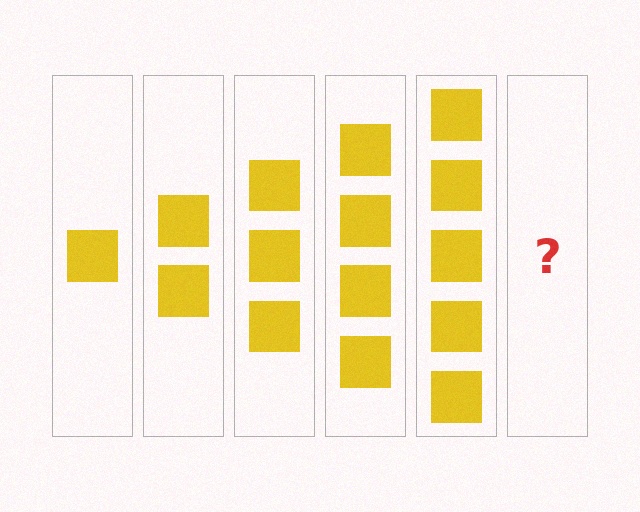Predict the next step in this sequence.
The next step is 6 squares.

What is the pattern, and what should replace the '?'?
The pattern is that each step adds one more square. The '?' should be 6 squares.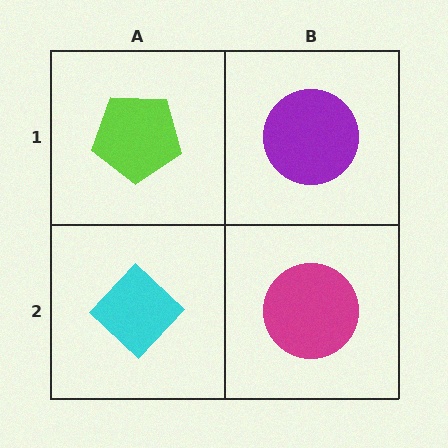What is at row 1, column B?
A purple circle.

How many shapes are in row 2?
2 shapes.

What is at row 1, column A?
A lime pentagon.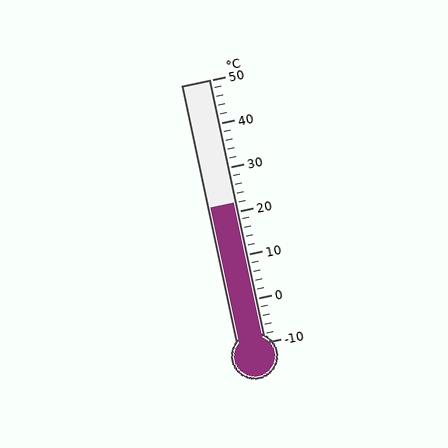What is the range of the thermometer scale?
The thermometer scale ranges from -10°C to 50°C.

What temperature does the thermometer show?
The thermometer shows approximately 22°C.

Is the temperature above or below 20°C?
The temperature is above 20°C.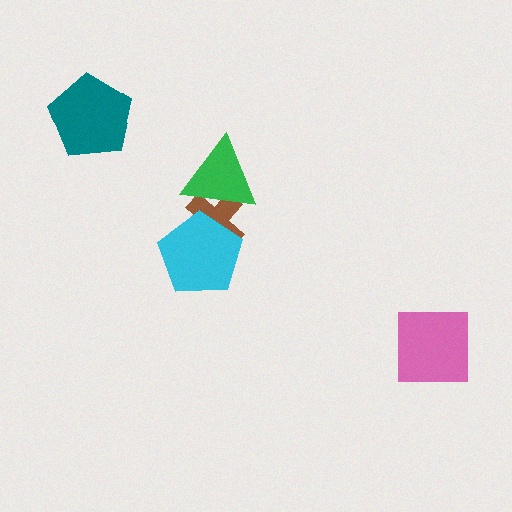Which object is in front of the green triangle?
The cyan pentagon is in front of the green triangle.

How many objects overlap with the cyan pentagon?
2 objects overlap with the cyan pentagon.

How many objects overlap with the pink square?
0 objects overlap with the pink square.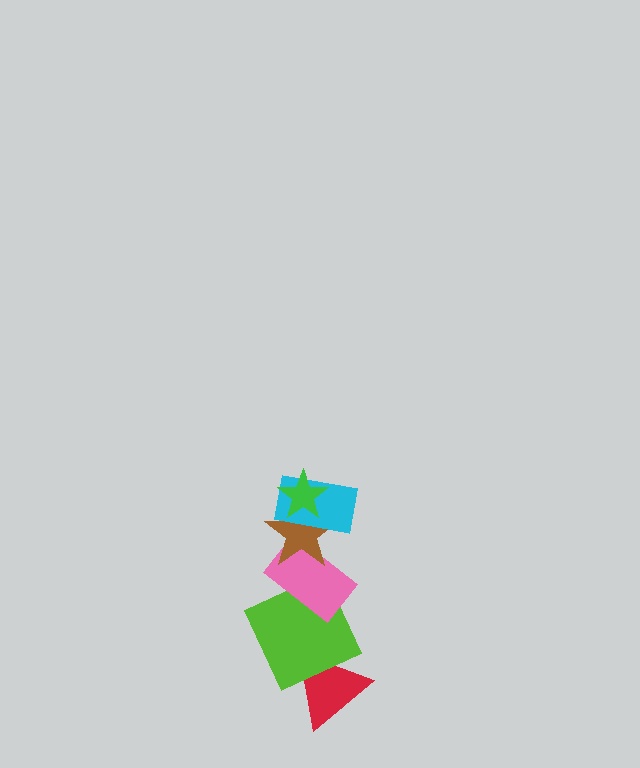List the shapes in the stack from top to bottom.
From top to bottom: the green star, the cyan rectangle, the brown star, the pink rectangle, the lime square, the red triangle.